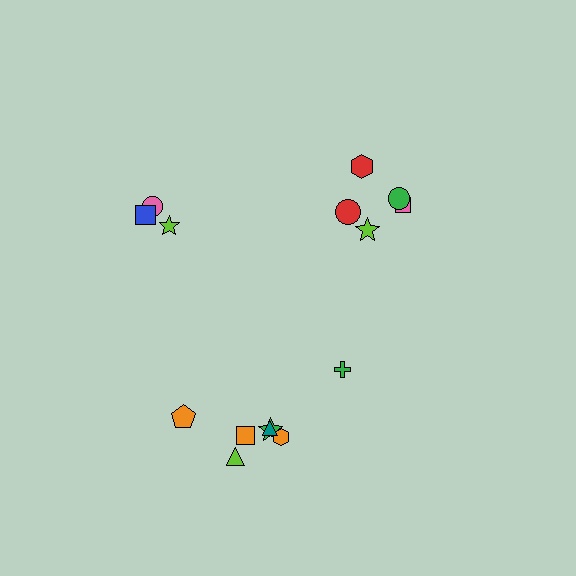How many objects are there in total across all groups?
There are 15 objects.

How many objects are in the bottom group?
There are 7 objects.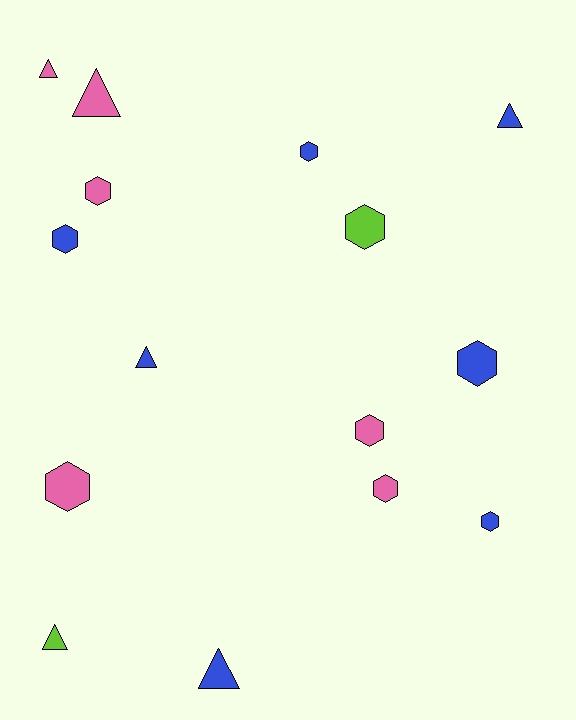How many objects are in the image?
There are 15 objects.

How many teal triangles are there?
There are no teal triangles.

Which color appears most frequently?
Blue, with 7 objects.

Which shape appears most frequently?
Hexagon, with 9 objects.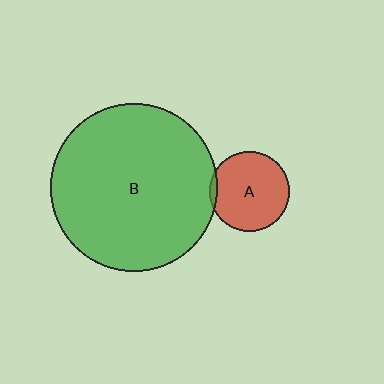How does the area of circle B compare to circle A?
Approximately 4.4 times.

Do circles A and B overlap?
Yes.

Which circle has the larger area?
Circle B (green).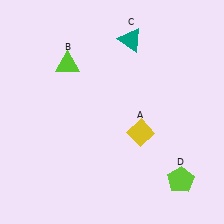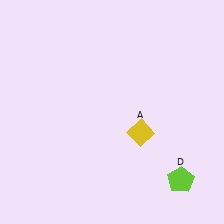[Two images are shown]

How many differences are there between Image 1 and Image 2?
There are 2 differences between the two images.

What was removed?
The lime triangle (B), the teal triangle (C) were removed in Image 2.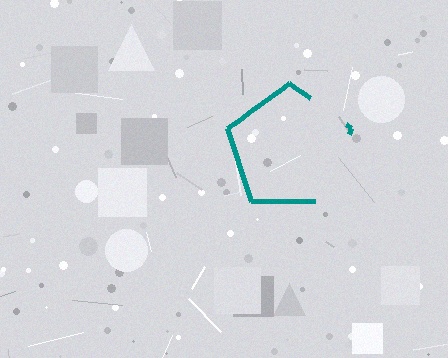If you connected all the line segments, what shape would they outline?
They would outline a pentagon.